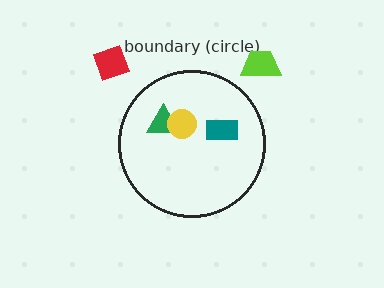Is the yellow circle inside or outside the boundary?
Inside.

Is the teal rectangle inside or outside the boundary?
Inside.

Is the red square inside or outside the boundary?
Outside.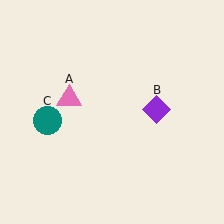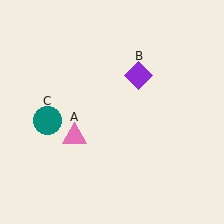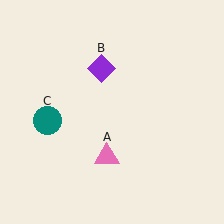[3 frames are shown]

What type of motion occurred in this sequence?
The pink triangle (object A), purple diamond (object B) rotated counterclockwise around the center of the scene.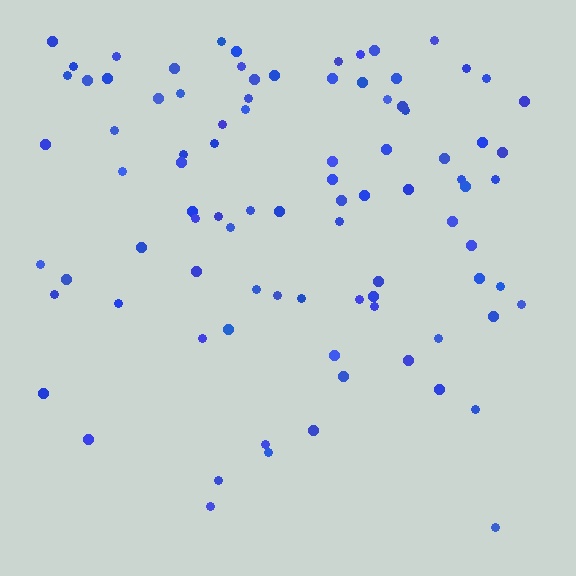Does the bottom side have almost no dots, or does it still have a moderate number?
Still a moderate number, just noticeably fewer than the top.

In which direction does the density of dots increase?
From bottom to top, with the top side densest.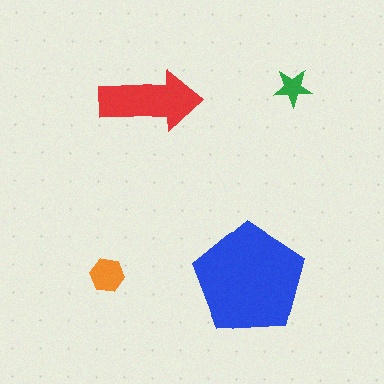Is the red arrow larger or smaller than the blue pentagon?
Smaller.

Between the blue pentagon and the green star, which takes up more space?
The blue pentagon.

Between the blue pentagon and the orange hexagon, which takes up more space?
The blue pentagon.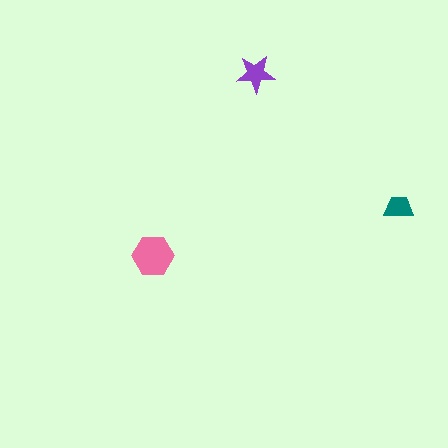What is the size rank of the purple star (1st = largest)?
2nd.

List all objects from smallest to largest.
The teal trapezoid, the purple star, the pink hexagon.